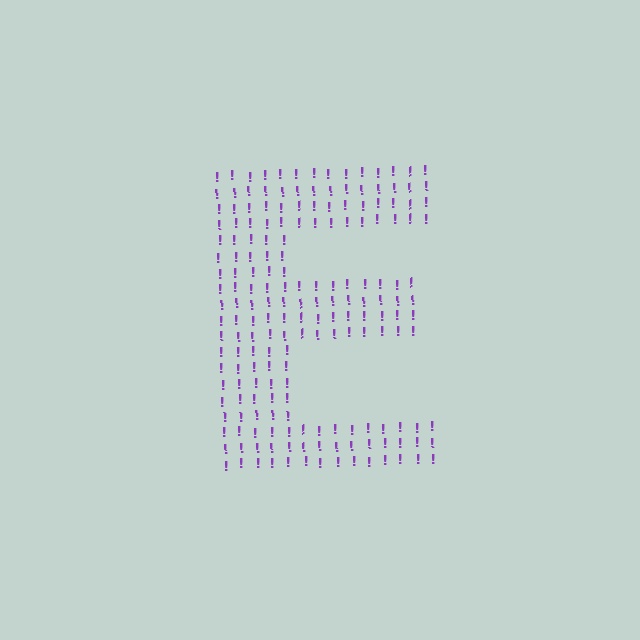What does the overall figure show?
The overall figure shows the letter E.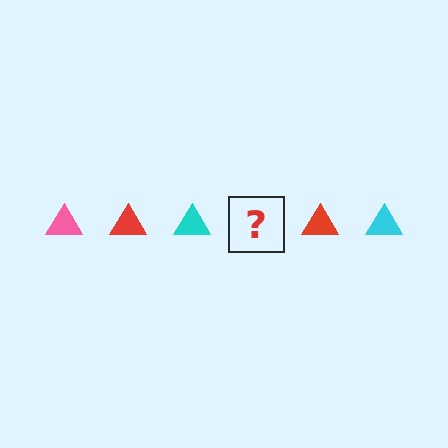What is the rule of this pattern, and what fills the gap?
The rule is that the pattern cycles through pink, red, cyan triangles. The gap should be filled with a pink triangle.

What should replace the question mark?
The question mark should be replaced with a pink triangle.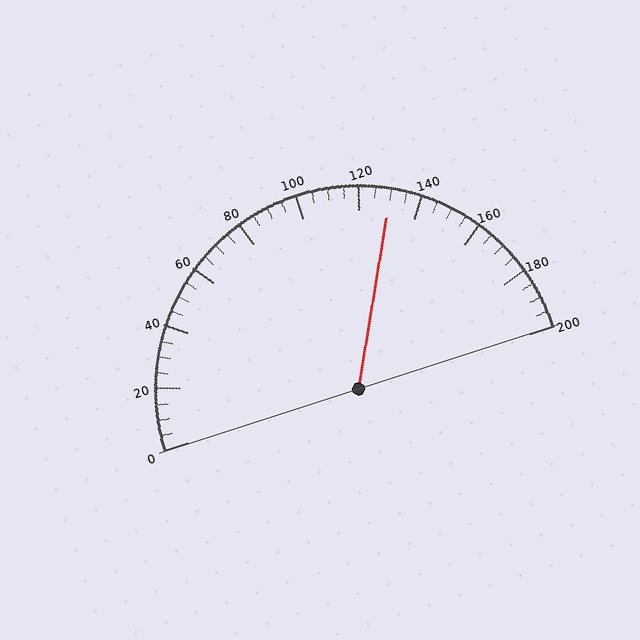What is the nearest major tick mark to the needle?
The nearest major tick mark is 120.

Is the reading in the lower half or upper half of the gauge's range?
The reading is in the upper half of the range (0 to 200).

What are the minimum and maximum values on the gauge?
The gauge ranges from 0 to 200.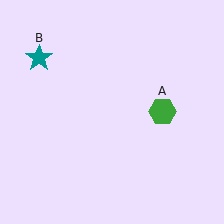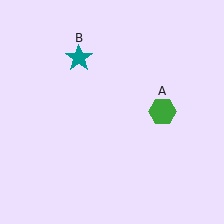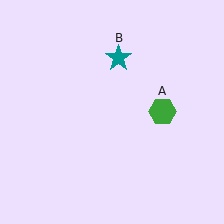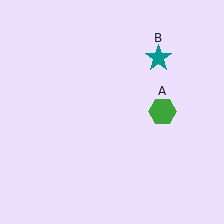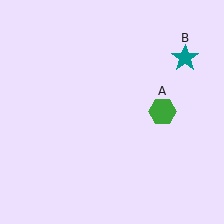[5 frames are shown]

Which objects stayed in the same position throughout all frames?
Green hexagon (object A) remained stationary.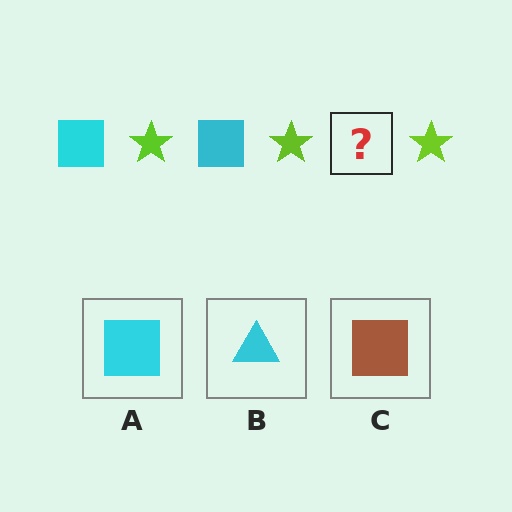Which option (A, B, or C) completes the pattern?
A.